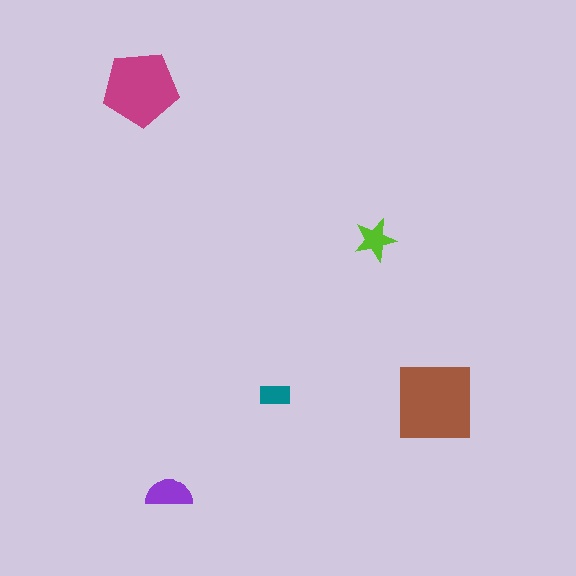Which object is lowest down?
The purple semicircle is bottommost.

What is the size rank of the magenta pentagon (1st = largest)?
2nd.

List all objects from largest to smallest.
The brown square, the magenta pentagon, the purple semicircle, the lime star, the teal rectangle.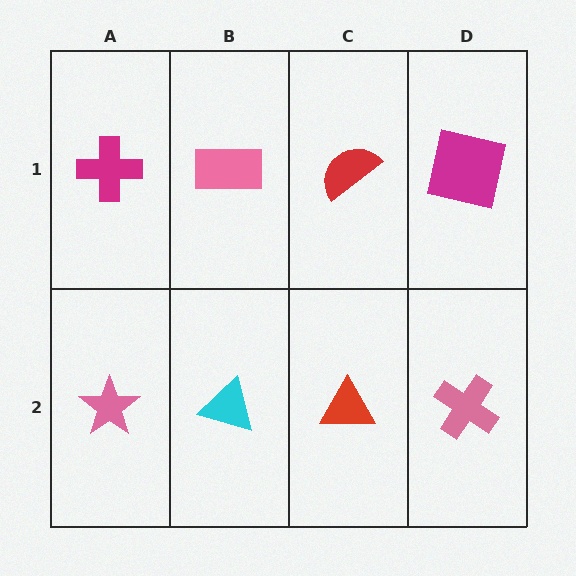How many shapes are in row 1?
4 shapes.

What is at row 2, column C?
A red triangle.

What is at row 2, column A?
A pink star.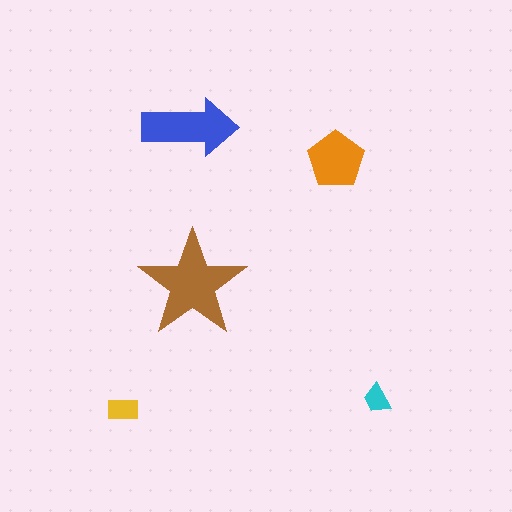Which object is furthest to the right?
The cyan trapezoid is rightmost.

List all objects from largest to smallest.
The brown star, the blue arrow, the orange pentagon, the yellow rectangle, the cyan trapezoid.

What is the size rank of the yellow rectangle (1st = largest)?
4th.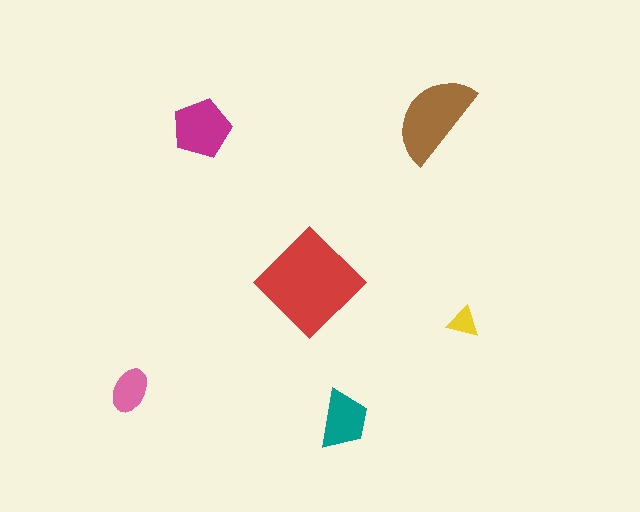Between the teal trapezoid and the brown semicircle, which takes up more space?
The brown semicircle.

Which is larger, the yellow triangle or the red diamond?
The red diamond.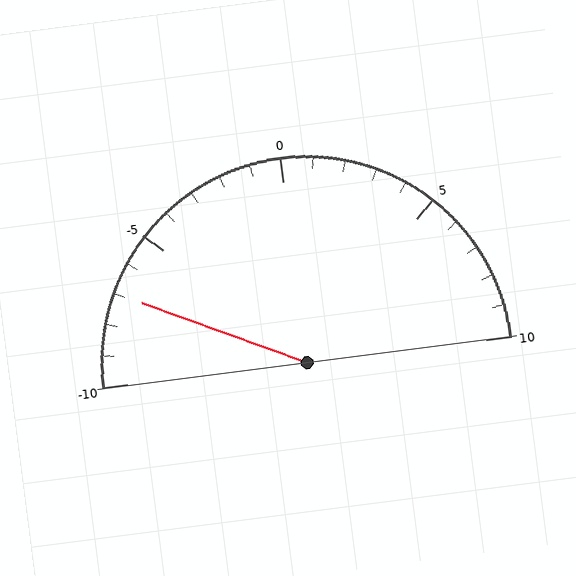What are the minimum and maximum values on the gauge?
The gauge ranges from -10 to 10.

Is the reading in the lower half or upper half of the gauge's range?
The reading is in the lower half of the range (-10 to 10).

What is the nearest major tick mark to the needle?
The nearest major tick mark is -5.